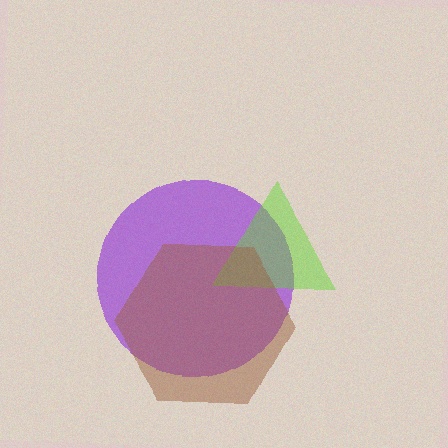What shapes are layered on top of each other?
The layered shapes are: a purple circle, a lime triangle, a brown hexagon.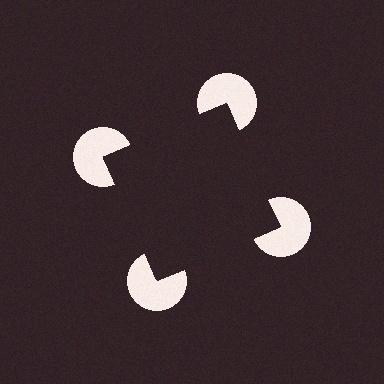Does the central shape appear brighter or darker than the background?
It typically appears slightly darker than the background, even though no actual brightness change is drawn.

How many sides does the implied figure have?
4 sides.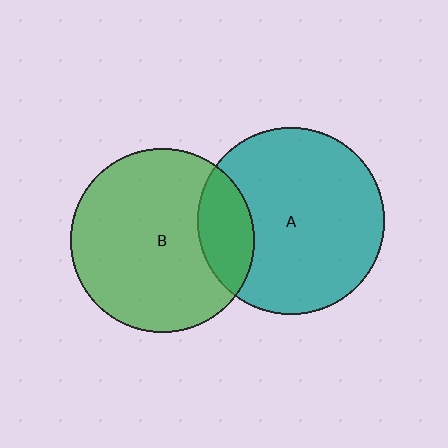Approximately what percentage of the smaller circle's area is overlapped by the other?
Approximately 20%.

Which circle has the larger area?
Circle A (teal).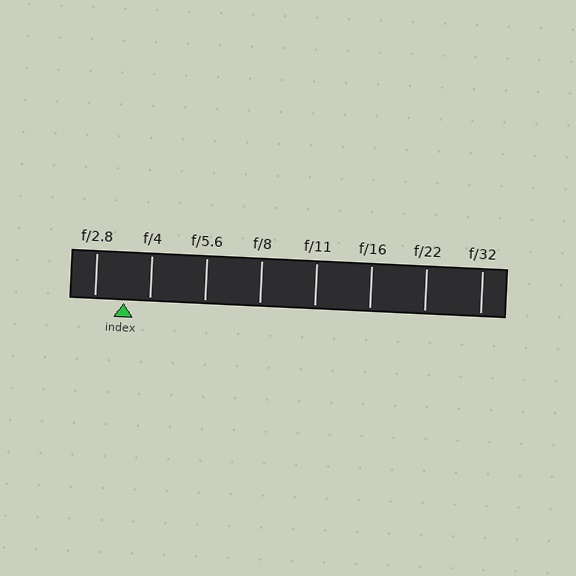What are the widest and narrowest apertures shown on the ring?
The widest aperture shown is f/2.8 and the narrowest is f/32.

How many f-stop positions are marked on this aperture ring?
There are 8 f-stop positions marked.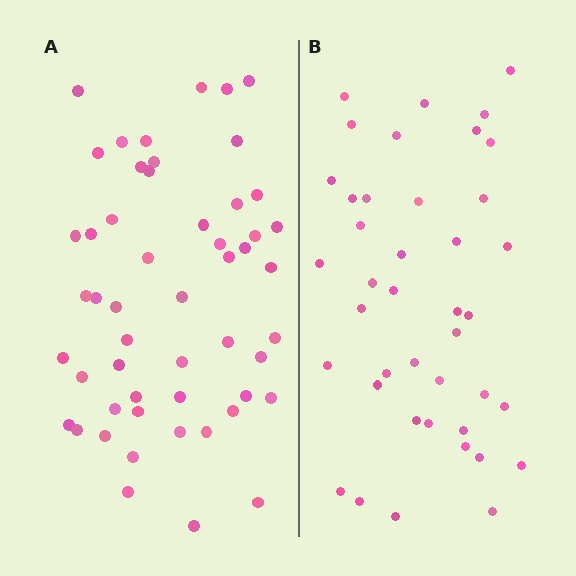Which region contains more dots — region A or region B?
Region A (the left region) has more dots.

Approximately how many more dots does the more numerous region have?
Region A has roughly 12 or so more dots than region B.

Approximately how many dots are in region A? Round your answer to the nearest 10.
About 50 dots. (The exact count is 52, which rounds to 50.)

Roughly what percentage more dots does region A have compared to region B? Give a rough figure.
About 25% more.